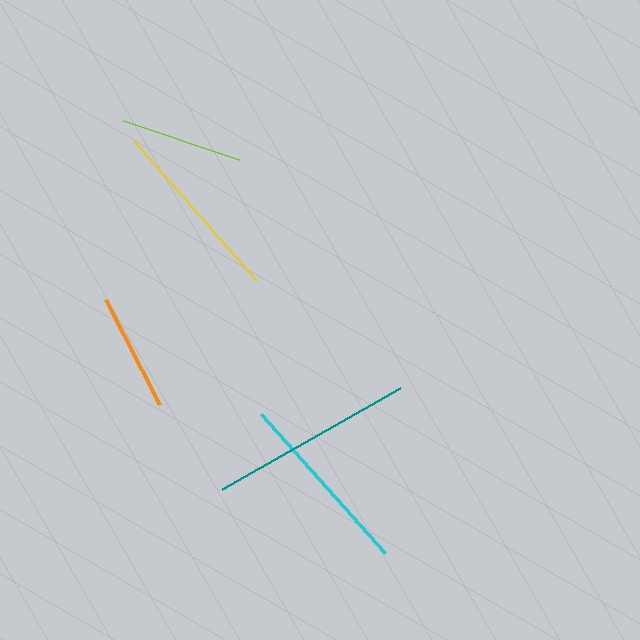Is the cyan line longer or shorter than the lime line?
The cyan line is longer than the lime line.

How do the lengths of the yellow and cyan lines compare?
The yellow and cyan lines are approximately the same length.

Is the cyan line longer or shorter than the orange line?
The cyan line is longer than the orange line.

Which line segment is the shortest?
The orange line is the shortest at approximately 118 pixels.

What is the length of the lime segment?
The lime segment is approximately 123 pixels long.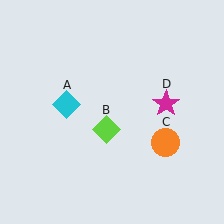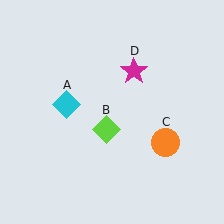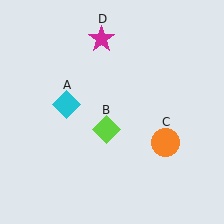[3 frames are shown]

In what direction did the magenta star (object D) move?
The magenta star (object D) moved up and to the left.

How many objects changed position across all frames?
1 object changed position: magenta star (object D).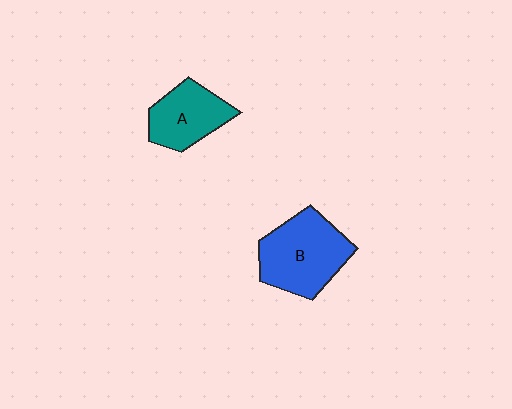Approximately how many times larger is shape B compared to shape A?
Approximately 1.4 times.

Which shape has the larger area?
Shape B (blue).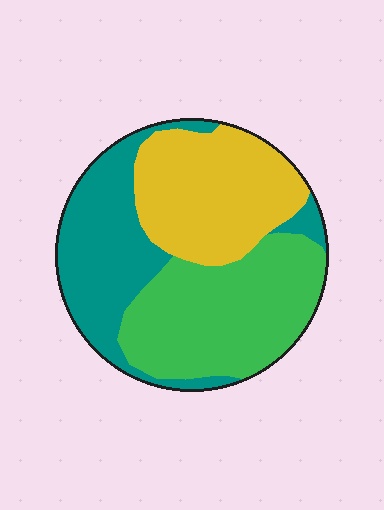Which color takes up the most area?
Green, at roughly 35%.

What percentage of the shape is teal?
Teal takes up about one third (1/3) of the shape.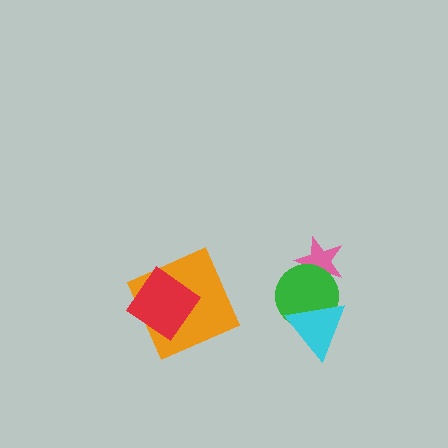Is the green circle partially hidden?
Yes, it is partially covered by another shape.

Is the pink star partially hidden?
Yes, it is partially covered by another shape.